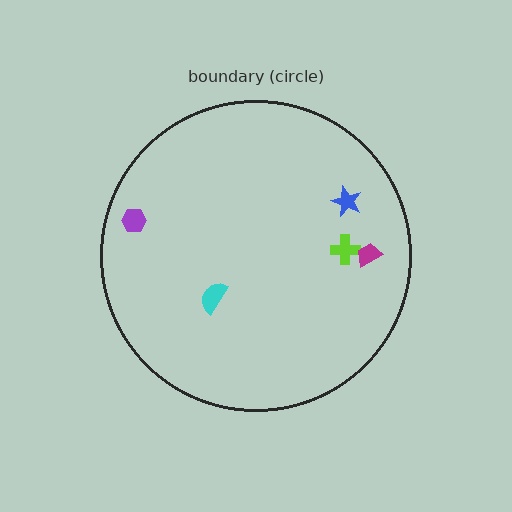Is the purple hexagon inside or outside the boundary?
Inside.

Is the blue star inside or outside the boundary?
Inside.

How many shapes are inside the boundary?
5 inside, 0 outside.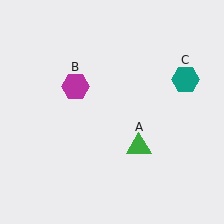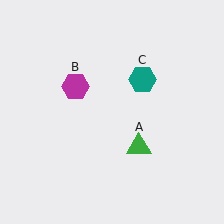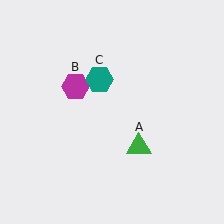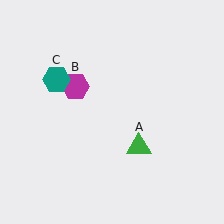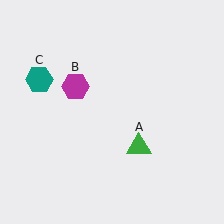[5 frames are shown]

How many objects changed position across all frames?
1 object changed position: teal hexagon (object C).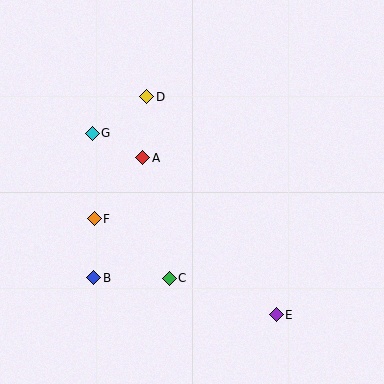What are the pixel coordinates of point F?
Point F is at (94, 219).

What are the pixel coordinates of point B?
Point B is at (94, 278).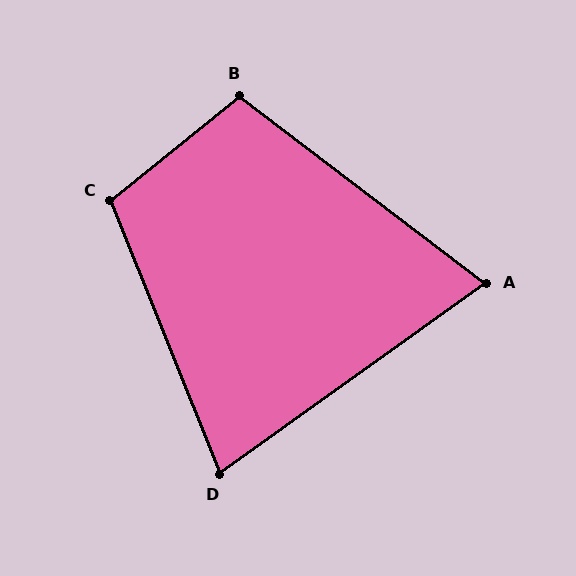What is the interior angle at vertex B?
Approximately 104 degrees (obtuse).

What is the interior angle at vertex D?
Approximately 76 degrees (acute).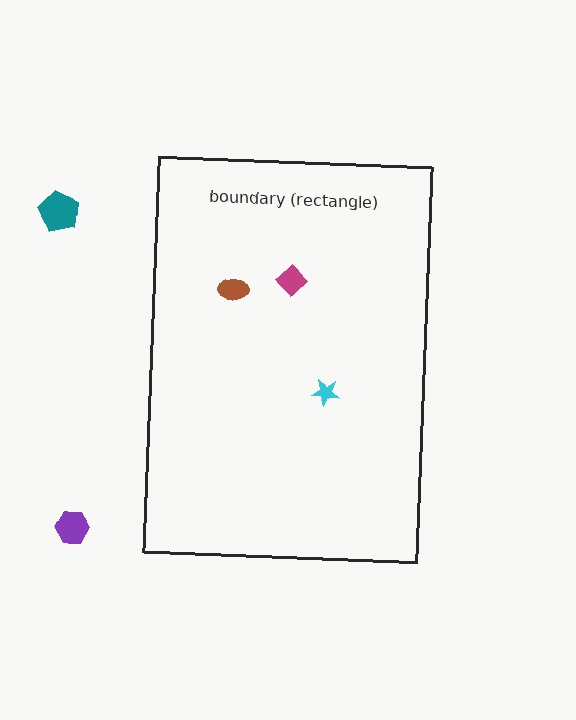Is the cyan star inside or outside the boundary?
Inside.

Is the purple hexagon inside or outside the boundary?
Outside.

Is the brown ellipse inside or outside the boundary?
Inside.